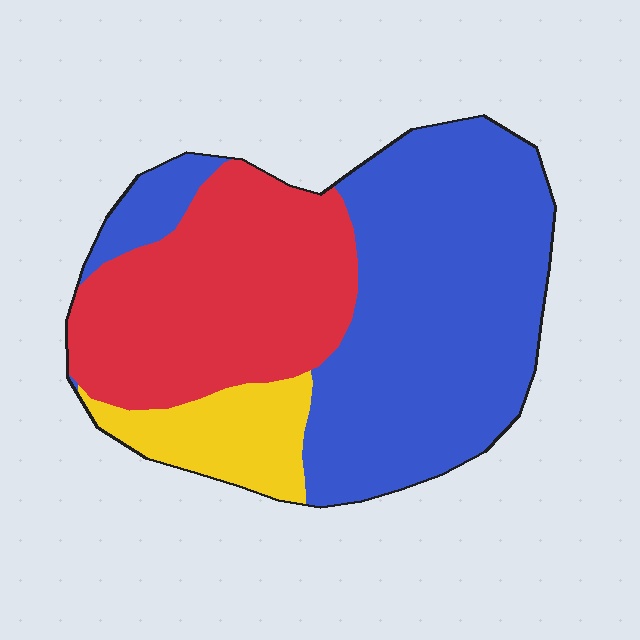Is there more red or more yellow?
Red.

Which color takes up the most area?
Blue, at roughly 55%.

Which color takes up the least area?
Yellow, at roughly 10%.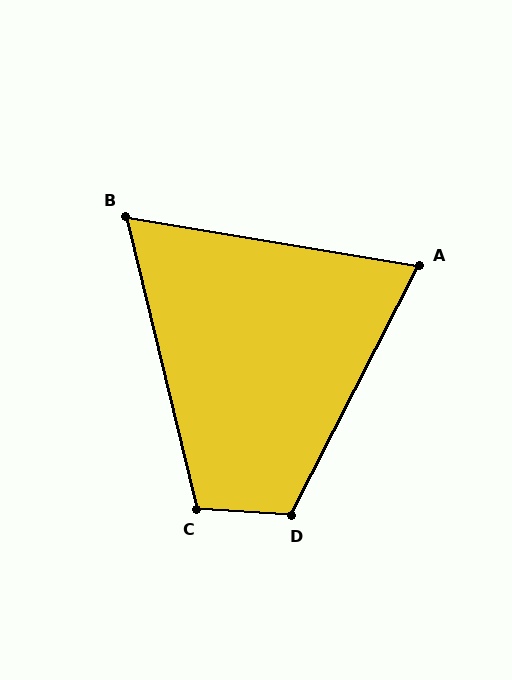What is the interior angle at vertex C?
Approximately 108 degrees (obtuse).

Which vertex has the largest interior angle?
D, at approximately 113 degrees.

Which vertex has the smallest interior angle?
B, at approximately 67 degrees.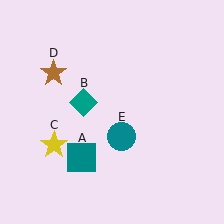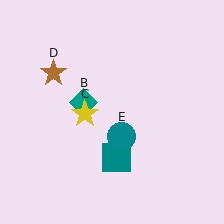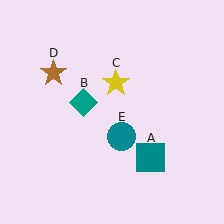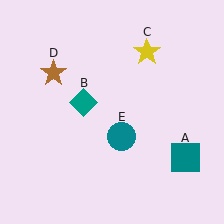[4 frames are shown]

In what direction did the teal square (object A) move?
The teal square (object A) moved right.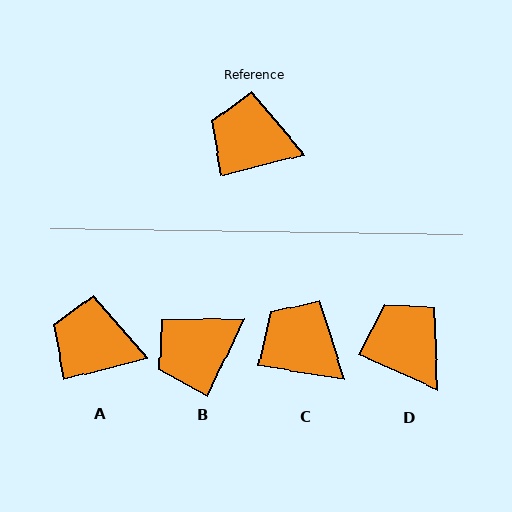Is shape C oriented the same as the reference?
No, it is off by about 23 degrees.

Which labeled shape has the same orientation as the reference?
A.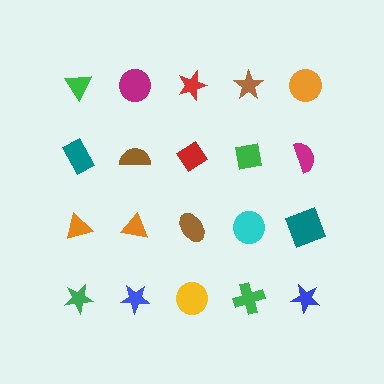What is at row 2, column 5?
A magenta semicircle.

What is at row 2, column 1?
A teal rectangle.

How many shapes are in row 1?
5 shapes.